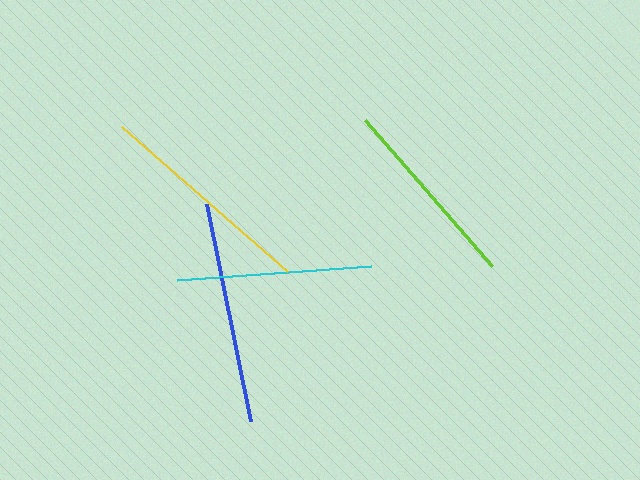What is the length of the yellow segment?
The yellow segment is approximately 220 pixels long.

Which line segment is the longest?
The blue line is the longest at approximately 222 pixels.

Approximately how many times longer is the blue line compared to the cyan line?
The blue line is approximately 1.1 times the length of the cyan line.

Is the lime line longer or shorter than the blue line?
The blue line is longer than the lime line.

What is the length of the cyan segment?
The cyan segment is approximately 194 pixels long.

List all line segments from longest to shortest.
From longest to shortest: blue, yellow, cyan, lime.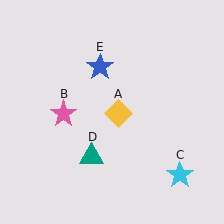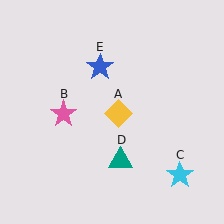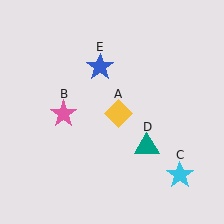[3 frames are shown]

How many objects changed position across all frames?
1 object changed position: teal triangle (object D).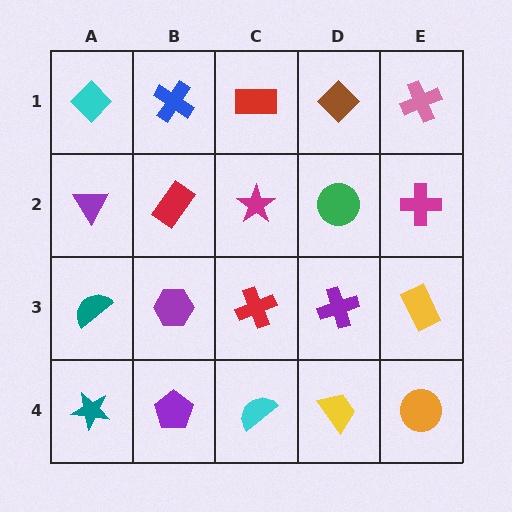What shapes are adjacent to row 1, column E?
A magenta cross (row 2, column E), a brown diamond (row 1, column D).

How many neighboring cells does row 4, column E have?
2.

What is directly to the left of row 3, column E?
A purple cross.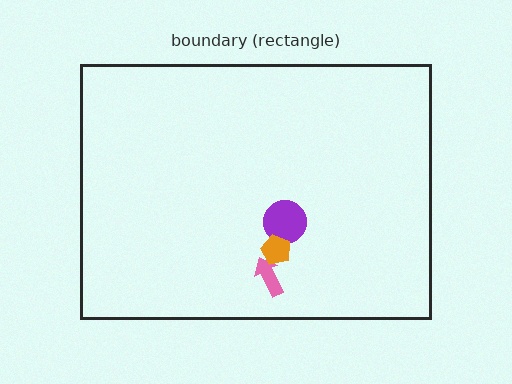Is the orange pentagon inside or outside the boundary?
Inside.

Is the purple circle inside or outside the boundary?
Inside.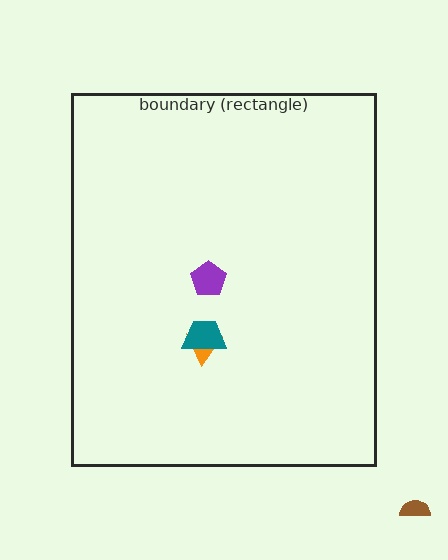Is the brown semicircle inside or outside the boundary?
Outside.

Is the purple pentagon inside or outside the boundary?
Inside.